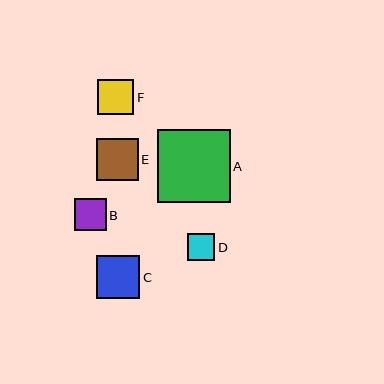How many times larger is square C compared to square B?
Square C is approximately 1.3 times the size of square B.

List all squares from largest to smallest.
From largest to smallest: A, C, E, F, B, D.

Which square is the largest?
Square A is the largest with a size of approximately 73 pixels.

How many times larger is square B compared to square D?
Square B is approximately 1.2 times the size of square D.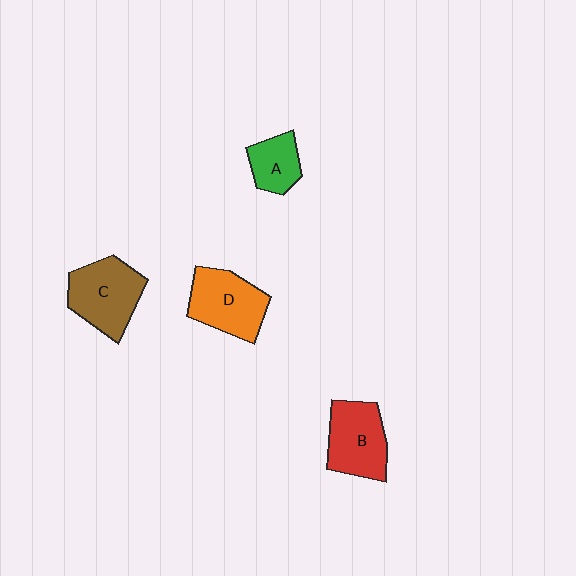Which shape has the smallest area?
Shape A (green).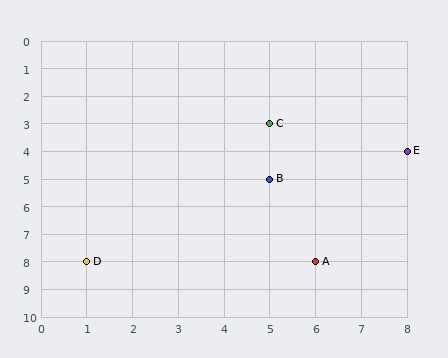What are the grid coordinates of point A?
Point A is at grid coordinates (6, 8).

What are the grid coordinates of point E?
Point E is at grid coordinates (8, 4).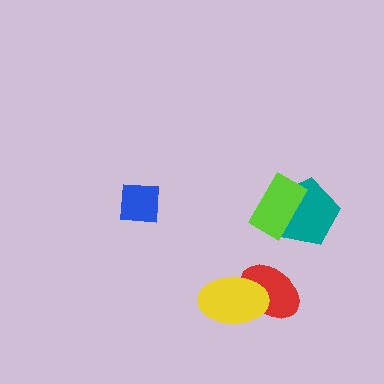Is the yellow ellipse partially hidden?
No, no other shape covers it.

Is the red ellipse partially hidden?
Yes, it is partially covered by another shape.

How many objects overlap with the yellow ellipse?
1 object overlaps with the yellow ellipse.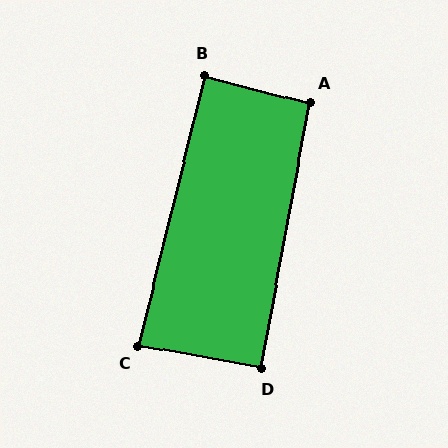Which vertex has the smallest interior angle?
C, at approximately 86 degrees.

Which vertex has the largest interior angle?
A, at approximately 94 degrees.